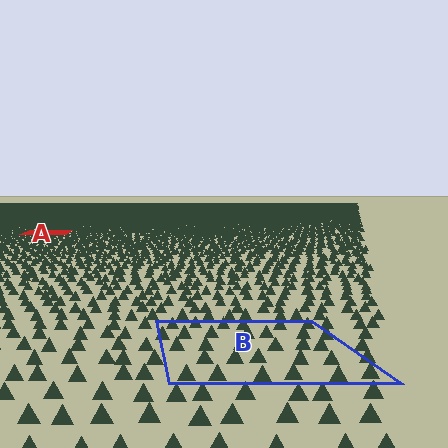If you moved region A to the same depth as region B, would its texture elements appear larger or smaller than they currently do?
They would appear larger. At a closer depth, the same texture elements are projected at a bigger on-screen size.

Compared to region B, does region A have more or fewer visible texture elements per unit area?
Region A has more texture elements per unit area — they are packed more densely because it is farther away.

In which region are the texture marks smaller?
The texture marks are smaller in region A, because it is farther away.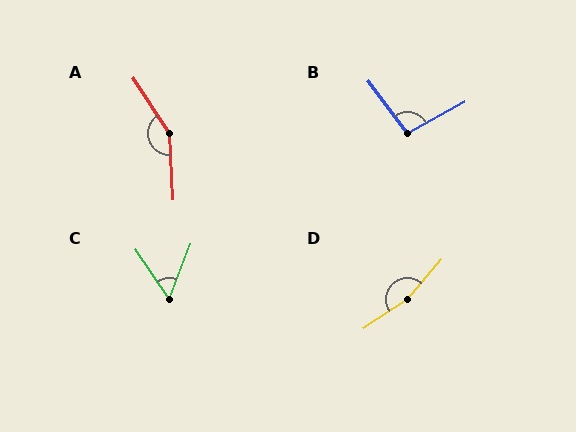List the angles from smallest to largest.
C (55°), B (99°), A (150°), D (164°).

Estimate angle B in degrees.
Approximately 99 degrees.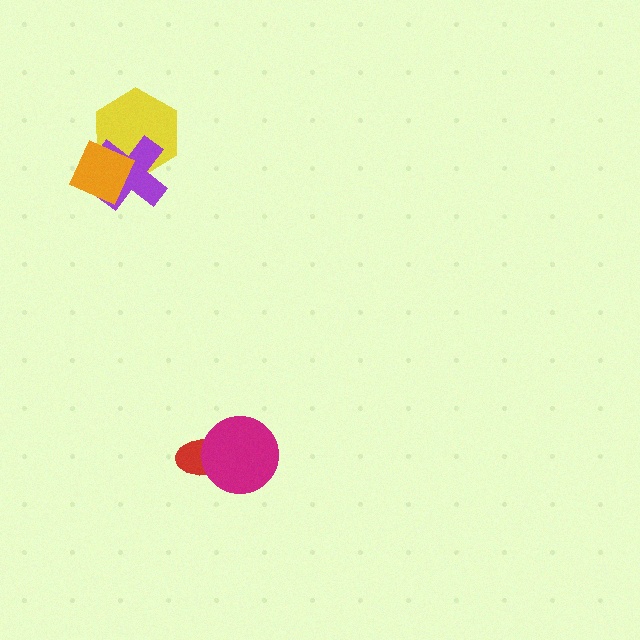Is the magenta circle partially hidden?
No, no other shape covers it.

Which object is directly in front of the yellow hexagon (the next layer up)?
The purple cross is directly in front of the yellow hexagon.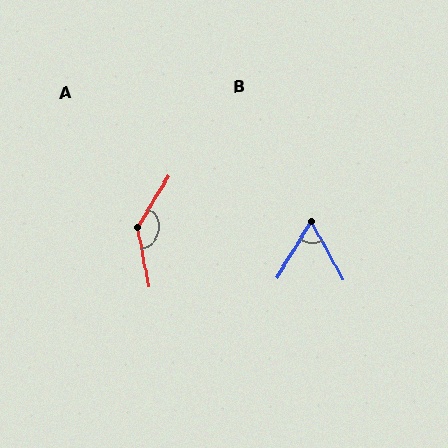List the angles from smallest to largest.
B (59°), A (137°).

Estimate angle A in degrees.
Approximately 137 degrees.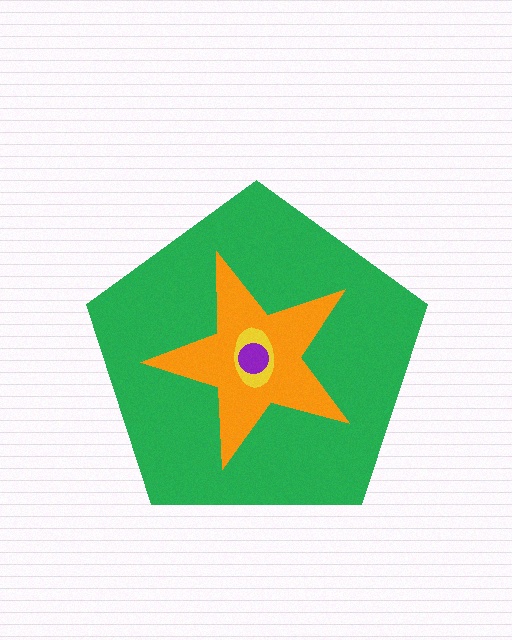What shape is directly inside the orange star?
The yellow ellipse.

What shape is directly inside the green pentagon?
The orange star.